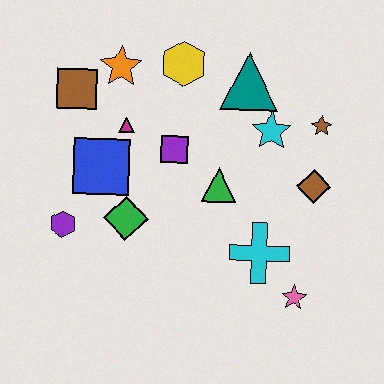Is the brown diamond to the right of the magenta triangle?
Yes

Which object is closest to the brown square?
The orange star is closest to the brown square.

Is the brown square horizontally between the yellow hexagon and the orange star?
No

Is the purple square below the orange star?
Yes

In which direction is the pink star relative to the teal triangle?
The pink star is below the teal triangle.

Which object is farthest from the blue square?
The pink star is farthest from the blue square.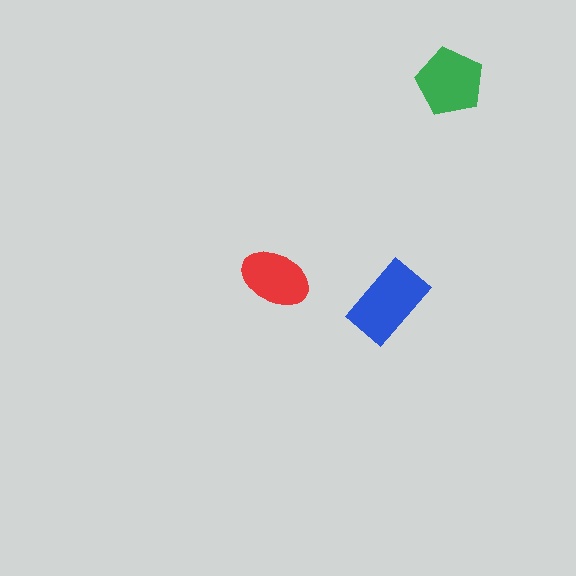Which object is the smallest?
The red ellipse.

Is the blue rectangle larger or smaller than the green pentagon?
Larger.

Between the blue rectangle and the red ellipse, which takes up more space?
The blue rectangle.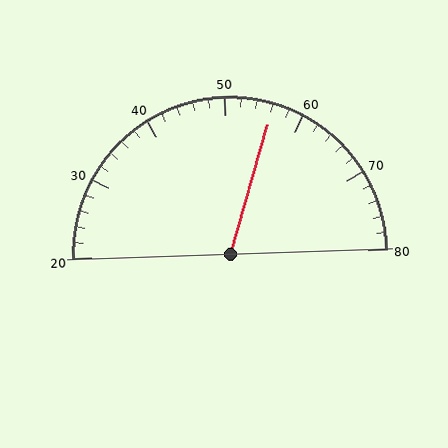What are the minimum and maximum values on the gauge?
The gauge ranges from 20 to 80.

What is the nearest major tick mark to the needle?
The nearest major tick mark is 60.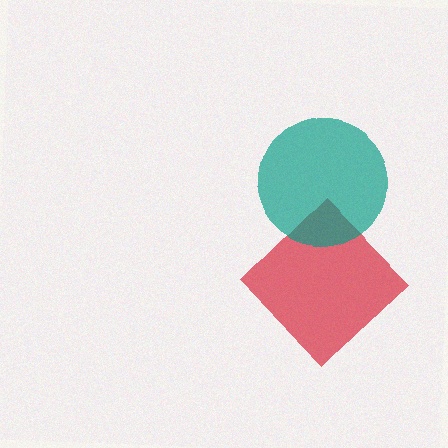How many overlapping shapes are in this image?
There are 2 overlapping shapes in the image.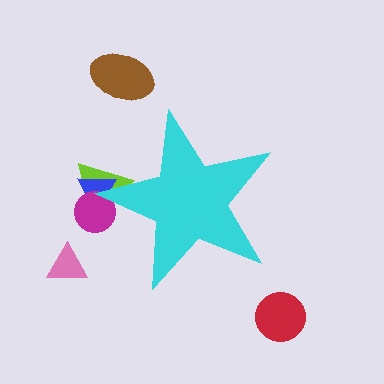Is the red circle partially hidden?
No, the red circle is fully visible.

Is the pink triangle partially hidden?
No, the pink triangle is fully visible.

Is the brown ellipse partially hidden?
No, the brown ellipse is fully visible.